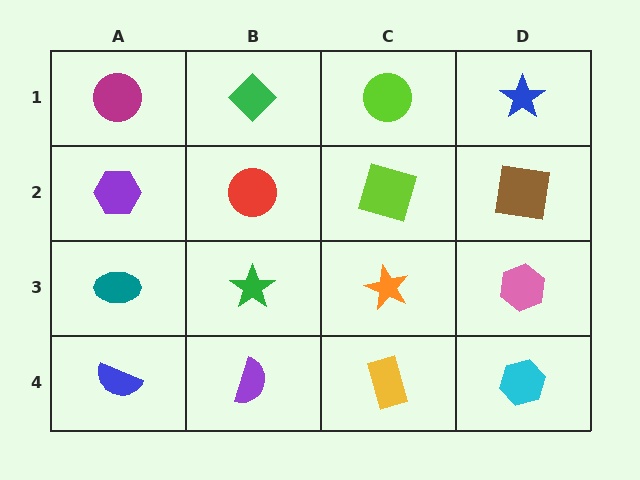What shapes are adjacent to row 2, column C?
A lime circle (row 1, column C), an orange star (row 3, column C), a red circle (row 2, column B), a brown square (row 2, column D).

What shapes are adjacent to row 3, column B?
A red circle (row 2, column B), a purple semicircle (row 4, column B), a teal ellipse (row 3, column A), an orange star (row 3, column C).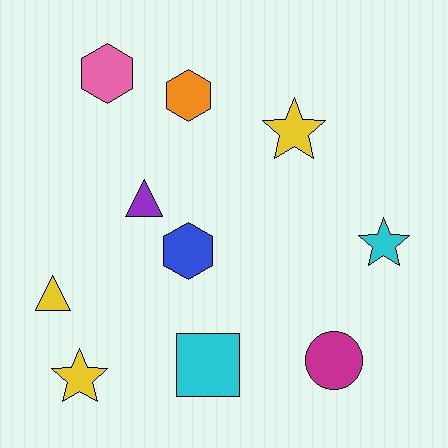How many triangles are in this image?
There are 2 triangles.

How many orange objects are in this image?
There is 1 orange object.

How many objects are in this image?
There are 10 objects.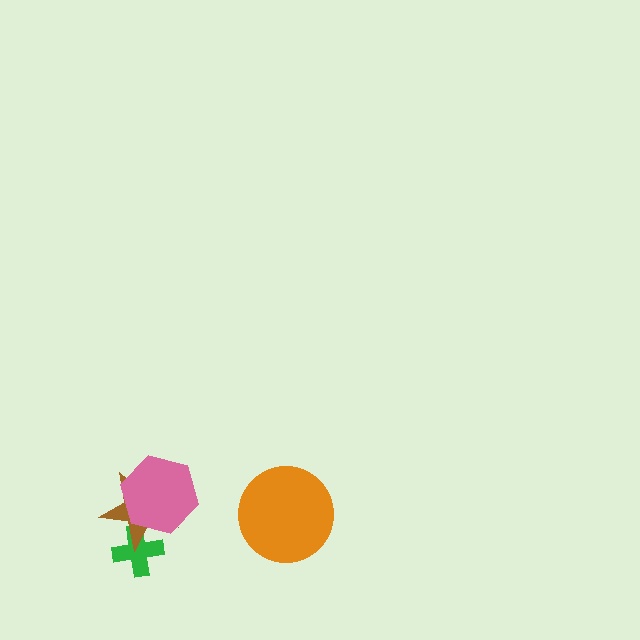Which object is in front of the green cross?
The brown star is in front of the green cross.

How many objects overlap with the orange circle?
0 objects overlap with the orange circle.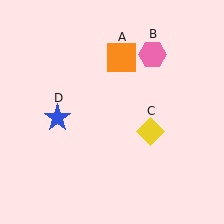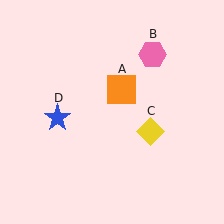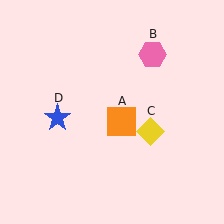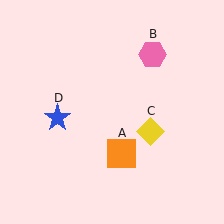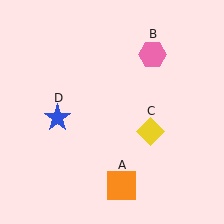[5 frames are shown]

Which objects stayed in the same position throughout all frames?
Pink hexagon (object B) and yellow diamond (object C) and blue star (object D) remained stationary.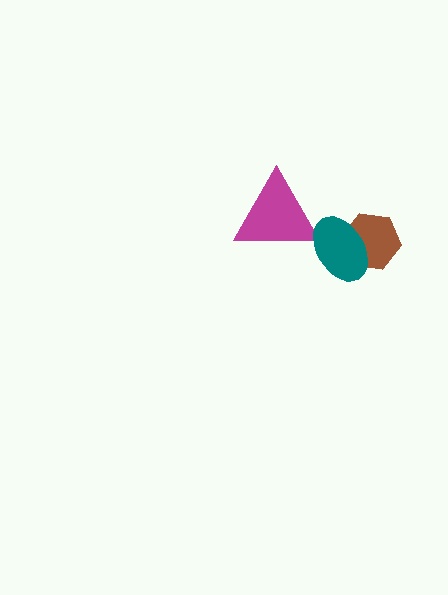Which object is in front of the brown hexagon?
The teal ellipse is in front of the brown hexagon.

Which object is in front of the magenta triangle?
The teal ellipse is in front of the magenta triangle.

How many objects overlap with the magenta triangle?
1 object overlaps with the magenta triangle.